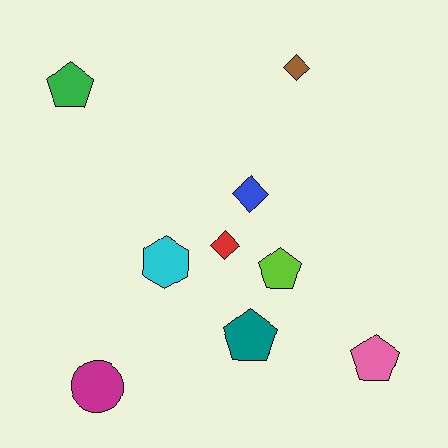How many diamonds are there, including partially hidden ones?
There are 3 diamonds.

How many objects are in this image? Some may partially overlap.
There are 9 objects.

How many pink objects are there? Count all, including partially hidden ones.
There is 1 pink object.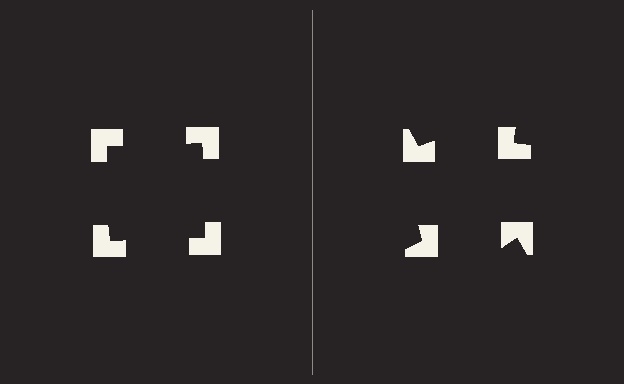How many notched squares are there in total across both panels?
8 — 4 on each side.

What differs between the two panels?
The notched squares are positioned identically on both sides; only the wedge orientations differ. On the left they align to a square; on the right they are misaligned.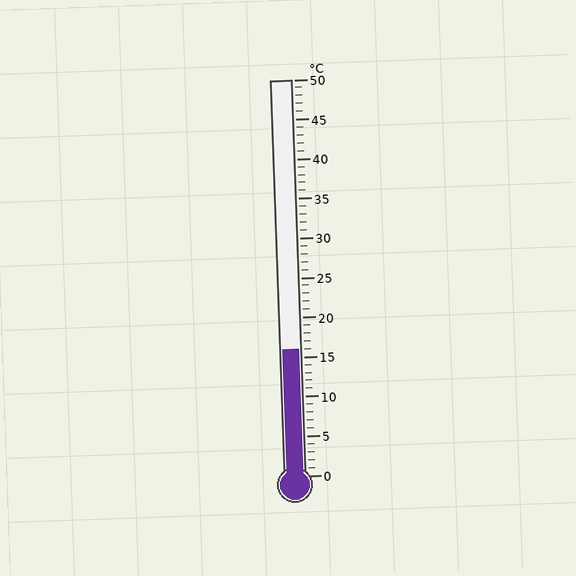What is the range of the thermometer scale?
The thermometer scale ranges from 0°C to 50°C.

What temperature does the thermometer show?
The thermometer shows approximately 16°C.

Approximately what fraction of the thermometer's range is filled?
The thermometer is filled to approximately 30% of its range.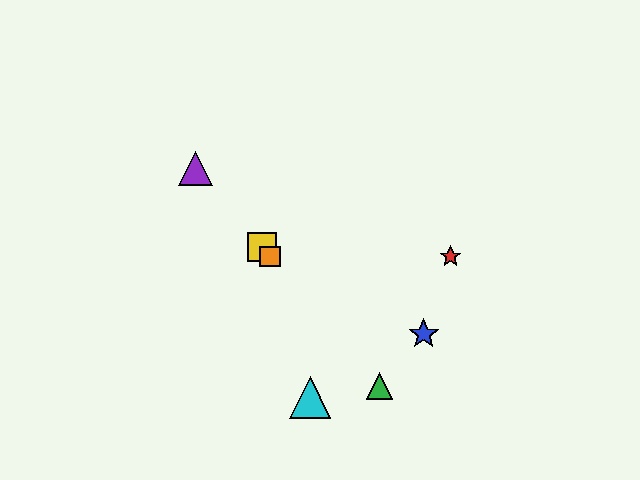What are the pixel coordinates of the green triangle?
The green triangle is at (379, 386).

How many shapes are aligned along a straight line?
4 shapes (the green triangle, the yellow square, the purple triangle, the orange square) are aligned along a straight line.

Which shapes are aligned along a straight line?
The green triangle, the yellow square, the purple triangle, the orange square are aligned along a straight line.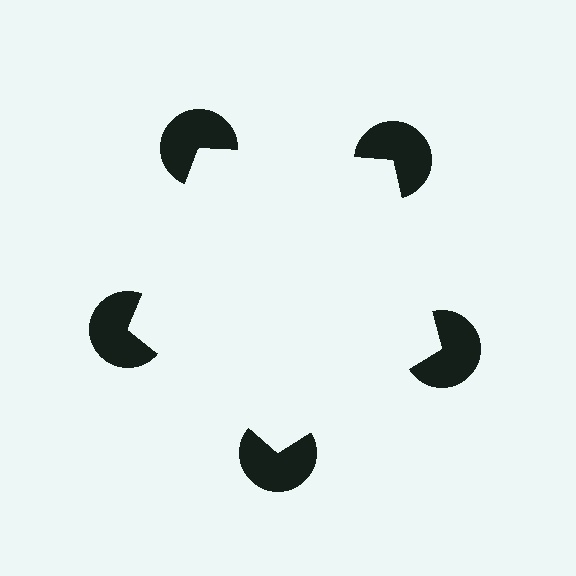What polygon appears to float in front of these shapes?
An illusory pentagon — its edges are inferred from the aligned wedge cuts in the pac-man discs, not physically drawn.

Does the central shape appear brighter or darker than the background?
It typically appears slightly brighter than the background, even though no actual brightness change is drawn.